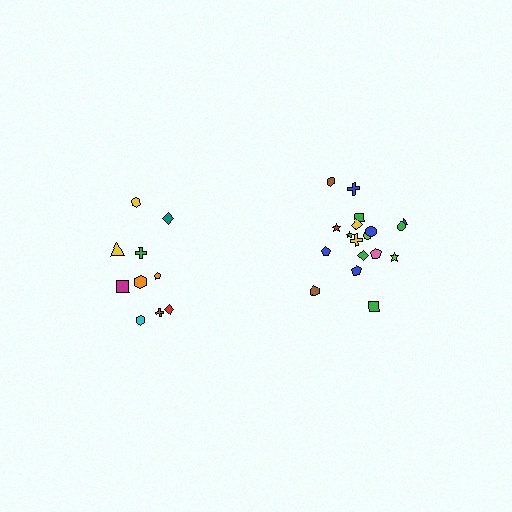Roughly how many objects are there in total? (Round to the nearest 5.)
Roughly 30 objects in total.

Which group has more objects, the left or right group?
The right group.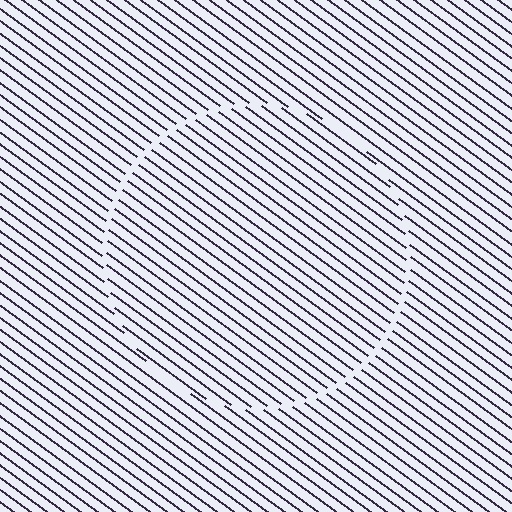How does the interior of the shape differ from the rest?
The interior of the shape contains the same grating, shifted by half a period — the contour is defined by the phase discontinuity where line-ends from the inner and outer gratings abut.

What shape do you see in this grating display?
An illusory circle. The interior of the shape contains the same grating, shifted by half a period — the contour is defined by the phase discontinuity where line-ends from the inner and outer gratings abut.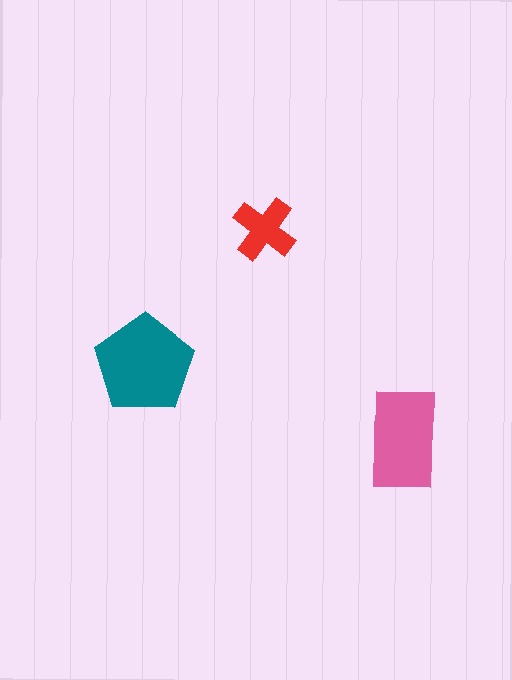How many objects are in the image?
There are 3 objects in the image.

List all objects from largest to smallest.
The teal pentagon, the pink rectangle, the red cross.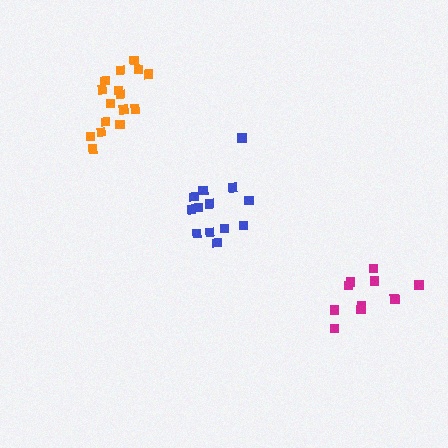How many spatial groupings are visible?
There are 3 spatial groupings.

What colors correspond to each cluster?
The clusters are colored: orange, magenta, blue.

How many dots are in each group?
Group 1: 16 dots, Group 2: 12 dots, Group 3: 13 dots (41 total).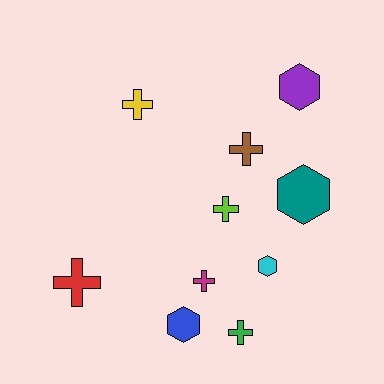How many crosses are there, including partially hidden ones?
There are 6 crosses.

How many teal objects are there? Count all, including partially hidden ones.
There is 1 teal object.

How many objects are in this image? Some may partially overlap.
There are 10 objects.